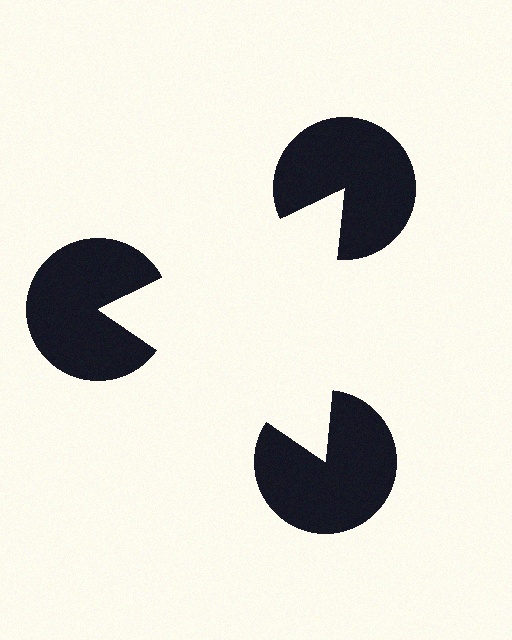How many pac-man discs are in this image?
There are 3 — one at each vertex of the illusory triangle.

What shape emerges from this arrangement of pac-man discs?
An illusory triangle — its edges are inferred from the aligned wedge cuts in the pac-man discs, not physically drawn.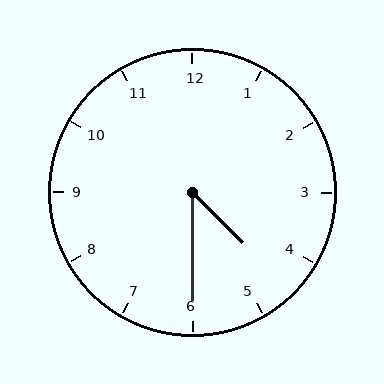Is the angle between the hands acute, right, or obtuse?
It is acute.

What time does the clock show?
4:30.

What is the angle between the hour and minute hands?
Approximately 45 degrees.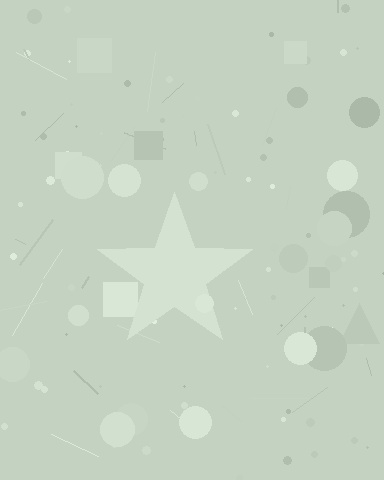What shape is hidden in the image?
A star is hidden in the image.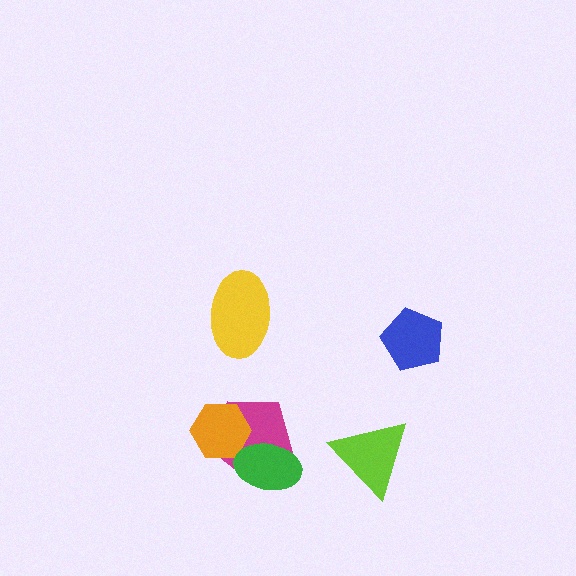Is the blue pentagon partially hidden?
No, no other shape covers it.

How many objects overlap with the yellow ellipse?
0 objects overlap with the yellow ellipse.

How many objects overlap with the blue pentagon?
0 objects overlap with the blue pentagon.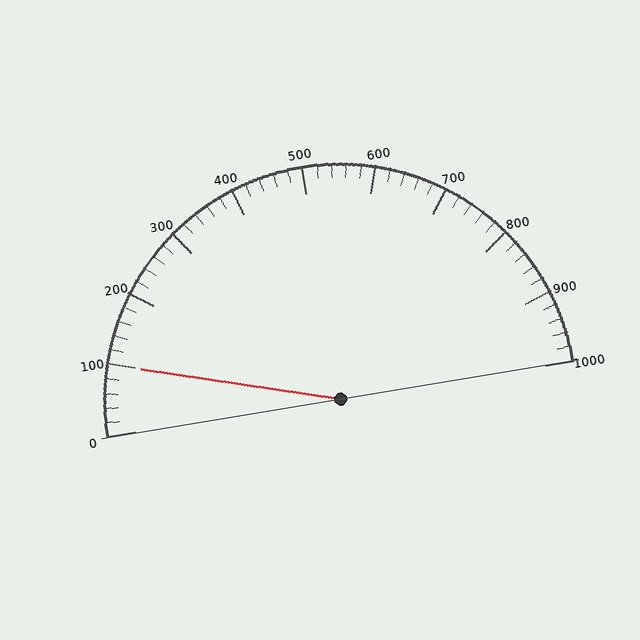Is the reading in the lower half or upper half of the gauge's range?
The reading is in the lower half of the range (0 to 1000).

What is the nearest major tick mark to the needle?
The nearest major tick mark is 100.